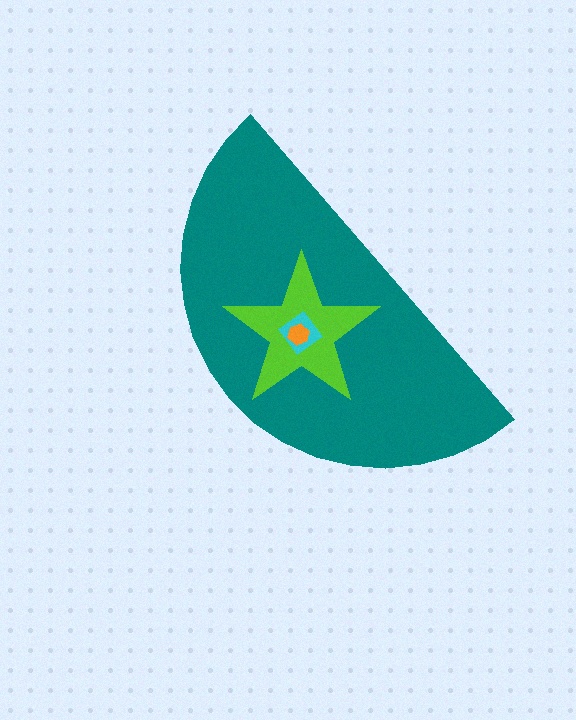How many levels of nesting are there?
4.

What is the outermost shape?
The teal semicircle.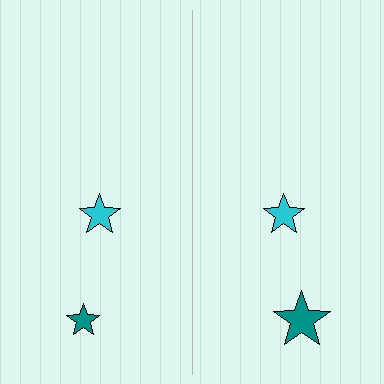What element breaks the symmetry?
The teal star on the right side has a different size than its mirror counterpart.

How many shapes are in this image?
There are 4 shapes in this image.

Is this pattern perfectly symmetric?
No, the pattern is not perfectly symmetric. The teal star on the right side has a different size than its mirror counterpart.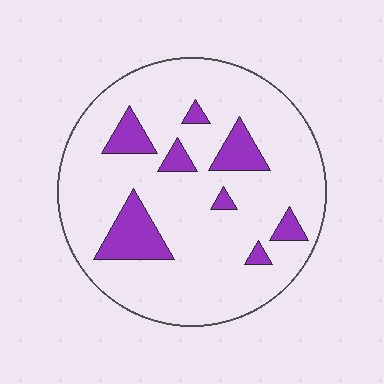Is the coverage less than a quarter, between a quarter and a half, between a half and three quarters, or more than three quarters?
Less than a quarter.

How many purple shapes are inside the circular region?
8.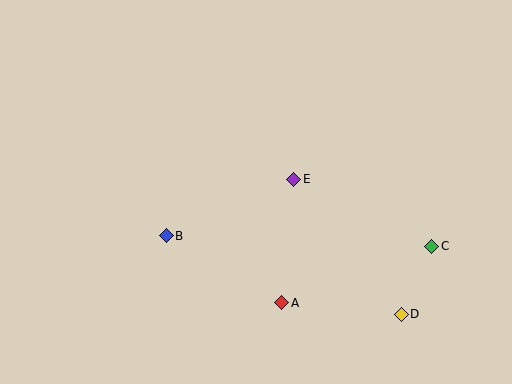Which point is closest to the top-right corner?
Point C is closest to the top-right corner.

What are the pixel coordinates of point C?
Point C is at (432, 246).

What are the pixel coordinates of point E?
Point E is at (294, 179).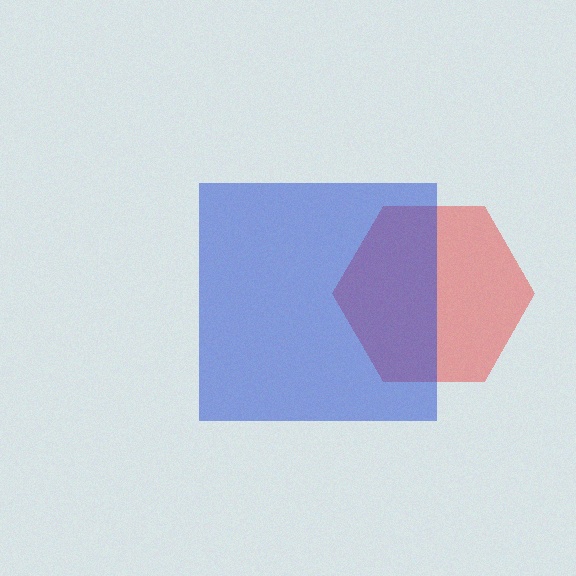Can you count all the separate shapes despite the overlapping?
Yes, there are 2 separate shapes.